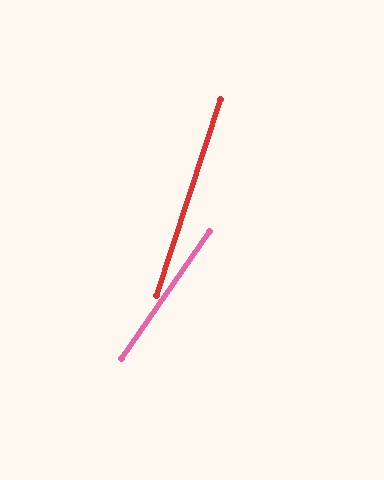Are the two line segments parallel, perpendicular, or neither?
Neither parallel nor perpendicular — they differ by about 17°.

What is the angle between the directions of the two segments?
Approximately 17 degrees.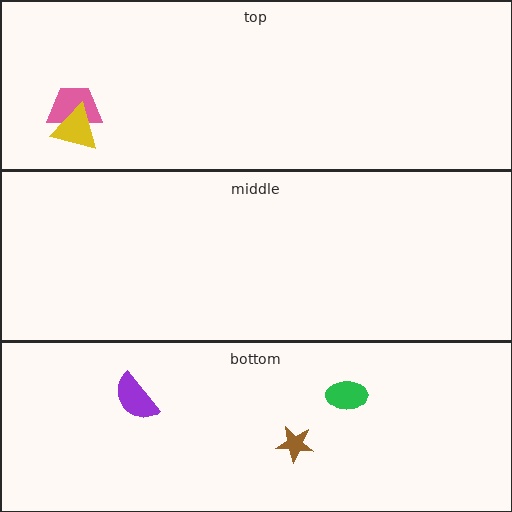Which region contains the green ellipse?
The bottom region.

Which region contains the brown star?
The bottom region.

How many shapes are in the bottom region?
3.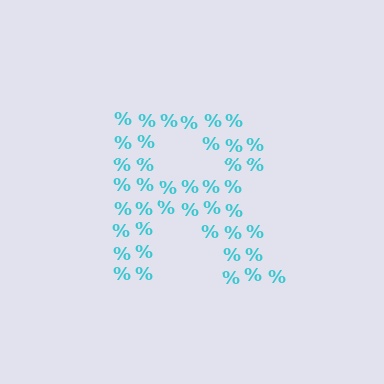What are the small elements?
The small elements are percent signs.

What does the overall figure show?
The overall figure shows the letter R.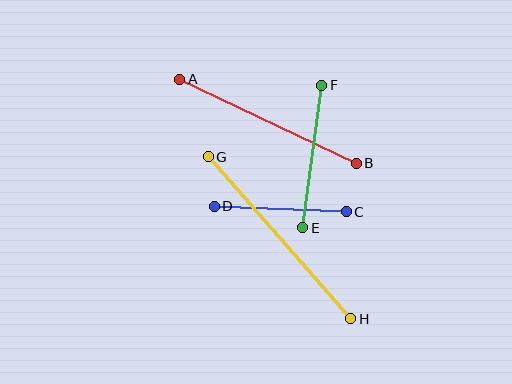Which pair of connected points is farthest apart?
Points G and H are farthest apart.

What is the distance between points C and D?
The distance is approximately 132 pixels.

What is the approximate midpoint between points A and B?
The midpoint is at approximately (268, 121) pixels.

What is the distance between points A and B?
The distance is approximately 195 pixels.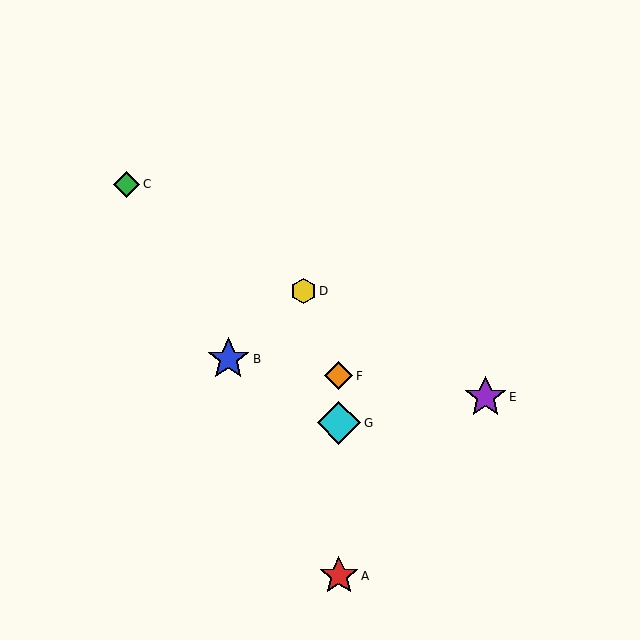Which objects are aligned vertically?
Objects A, F, G are aligned vertically.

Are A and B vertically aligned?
No, A is at x≈339 and B is at x≈228.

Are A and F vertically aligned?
Yes, both are at x≈339.